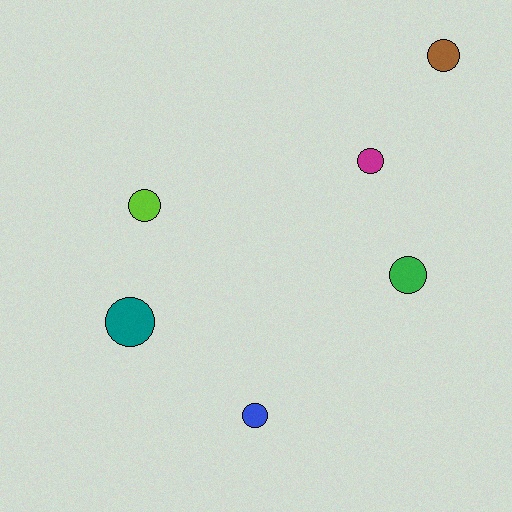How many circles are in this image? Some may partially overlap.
There are 6 circles.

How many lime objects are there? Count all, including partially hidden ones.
There is 1 lime object.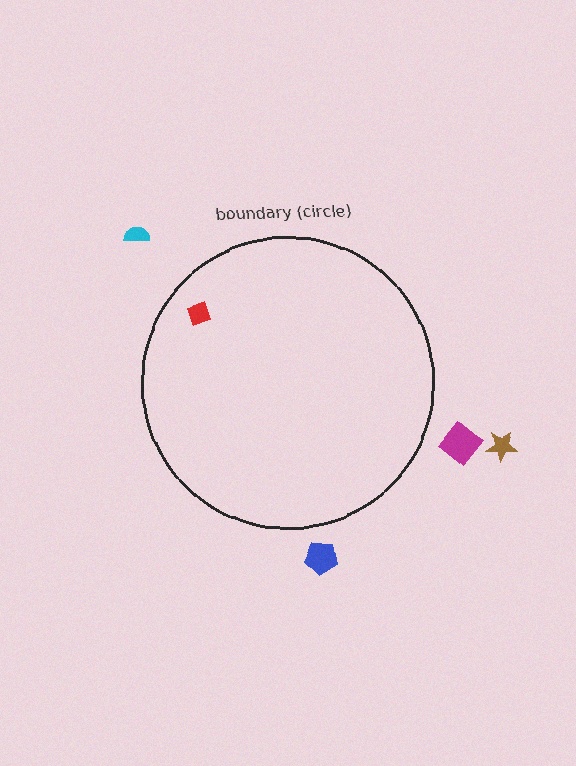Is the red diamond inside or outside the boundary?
Inside.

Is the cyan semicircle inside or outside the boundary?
Outside.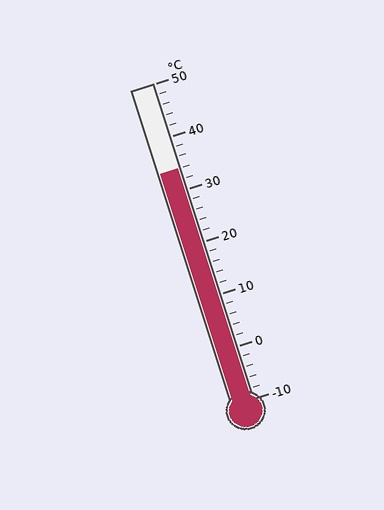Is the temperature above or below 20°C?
The temperature is above 20°C.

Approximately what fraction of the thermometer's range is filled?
The thermometer is filled to approximately 75% of its range.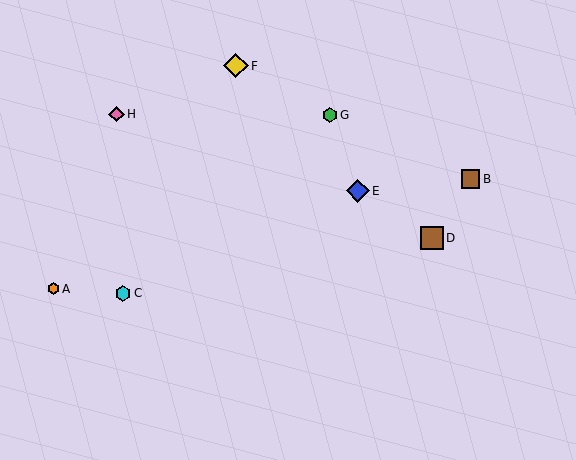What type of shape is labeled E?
Shape E is a blue diamond.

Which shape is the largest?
The yellow diamond (labeled F) is the largest.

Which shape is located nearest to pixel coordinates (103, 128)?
The pink diamond (labeled H) at (116, 114) is nearest to that location.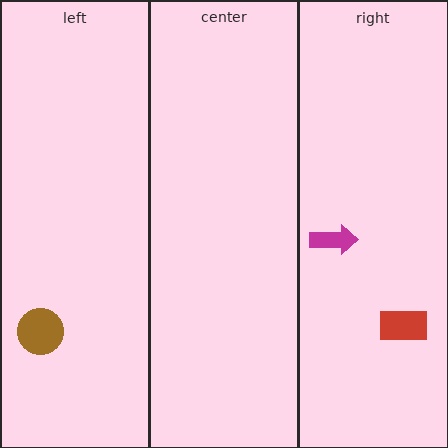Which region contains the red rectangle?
The right region.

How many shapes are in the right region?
2.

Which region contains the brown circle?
The left region.